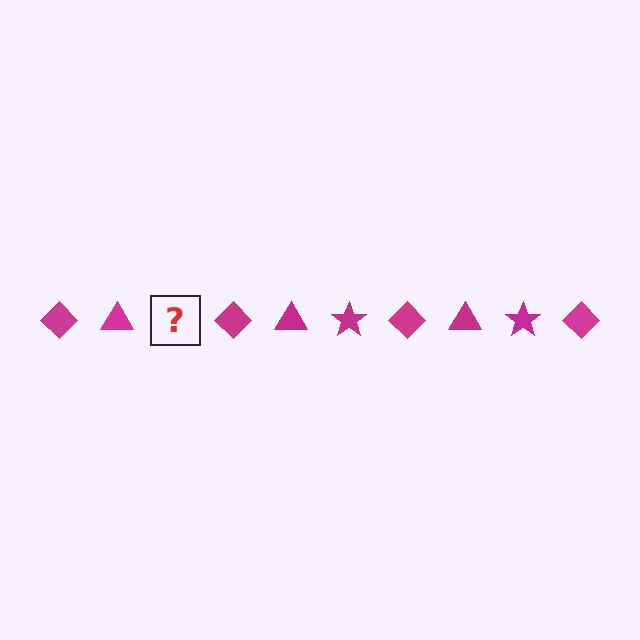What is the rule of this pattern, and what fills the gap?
The rule is that the pattern cycles through diamond, triangle, star shapes in magenta. The gap should be filled with a magenta star.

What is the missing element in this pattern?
The missing element is a magenta star.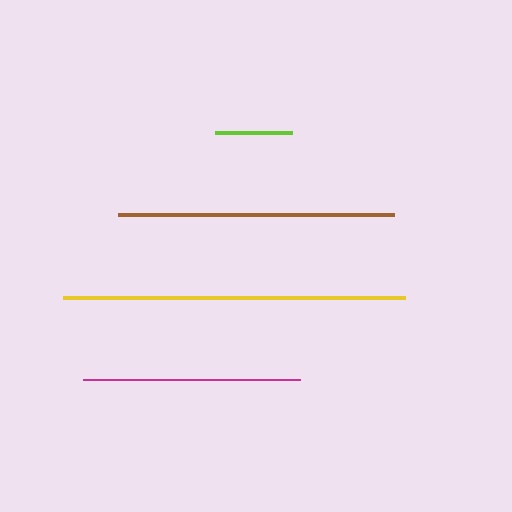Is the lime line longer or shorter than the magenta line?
The magenta line is longer than the lime line.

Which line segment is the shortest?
The lime line is the shortest at approximately 77 pixels.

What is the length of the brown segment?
The brown segment is approximately 276 pixels long.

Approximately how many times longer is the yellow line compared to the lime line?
The yellow line is approximately 4.4 times the length of the lime line.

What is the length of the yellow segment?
The yellow segment is approximately 342 pixels long.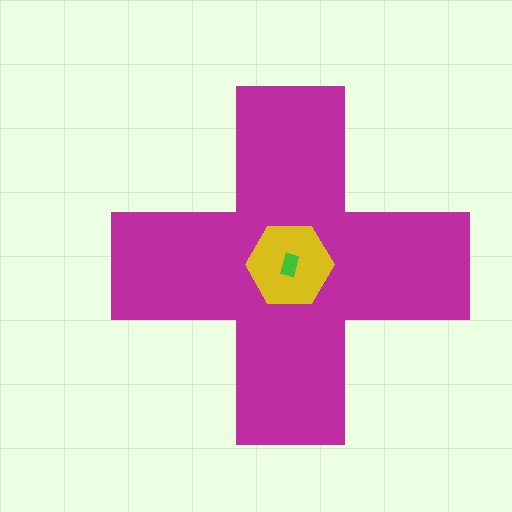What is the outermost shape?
The magenta cross.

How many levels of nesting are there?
3.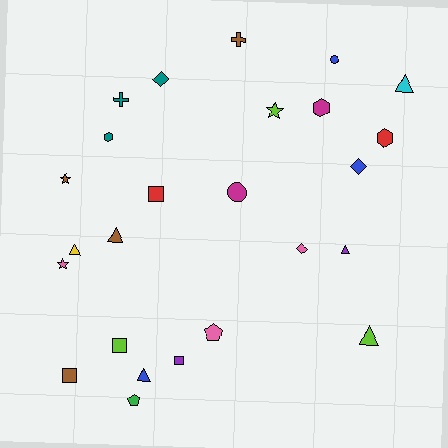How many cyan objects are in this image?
There is 1 cyan object.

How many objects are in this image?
There are 25 objects.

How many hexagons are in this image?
There are 3 hexagons.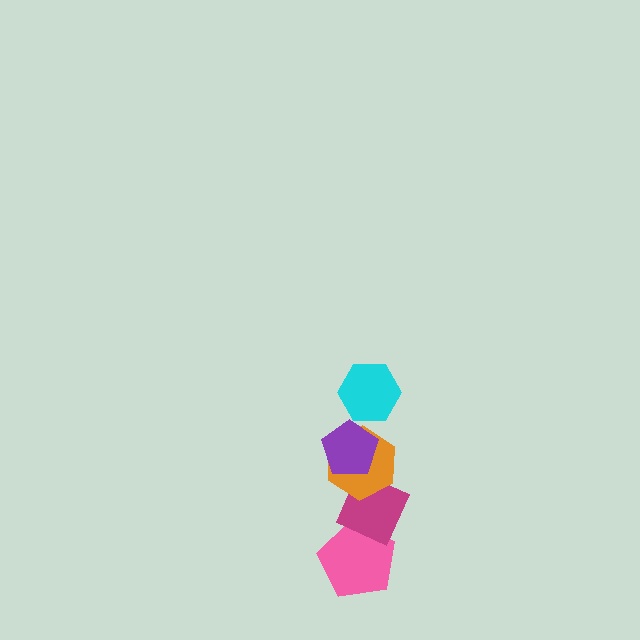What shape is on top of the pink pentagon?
The magenta diamond is on top of the pink pentagon.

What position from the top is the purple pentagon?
The purple pentagon is 2nd from the top.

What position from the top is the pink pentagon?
The pink pentagon is 5th from the top.